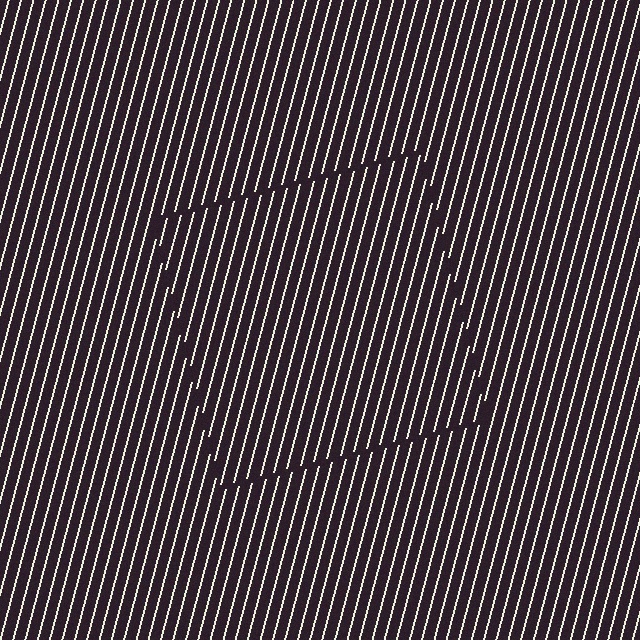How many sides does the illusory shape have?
4 sides — the line-ends trace a square.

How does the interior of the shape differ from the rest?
The interior of the shape contains the same grating, shifted by half a period — the contour is defined by the phase discontinuity where line-ends from the inner and outer gratings abut.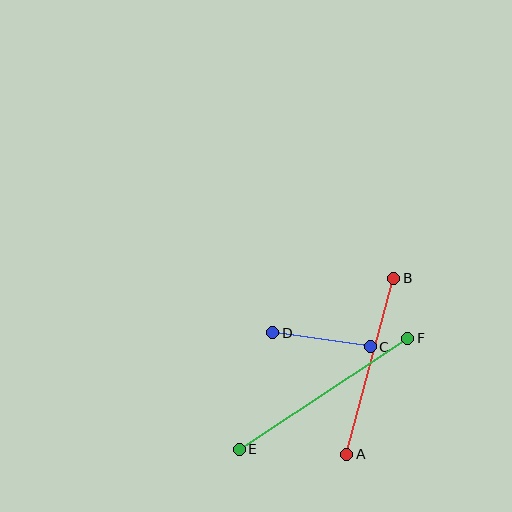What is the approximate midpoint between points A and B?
The midpoint is at approximately (370, 366) pixels.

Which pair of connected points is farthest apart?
Points E and F are farthest apart.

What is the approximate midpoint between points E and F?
The midpoint is at approximately (323, 394) pixels.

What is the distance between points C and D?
The distance is approximately 98 pixels.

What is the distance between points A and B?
The distance is approximately 182 pixels.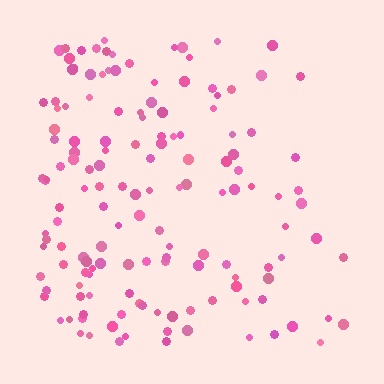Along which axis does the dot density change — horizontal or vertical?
Horizontal.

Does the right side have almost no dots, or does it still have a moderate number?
Still a moderate number, just noticeably fewer than the left.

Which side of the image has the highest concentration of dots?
The left.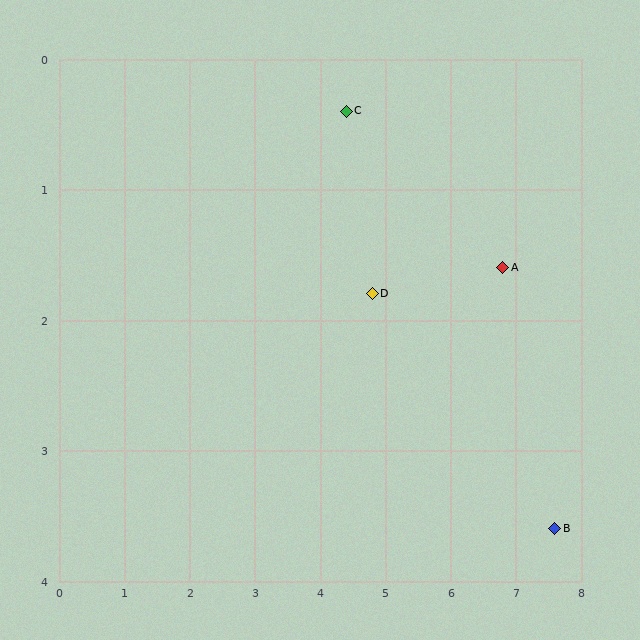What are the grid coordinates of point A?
Point A is at approximately (6.8, 1.6).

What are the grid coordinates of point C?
Point C is at approximately (4.4, 0.4).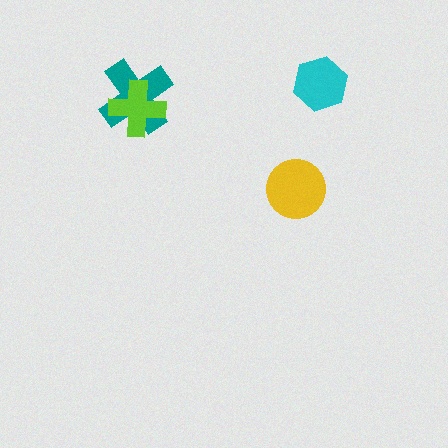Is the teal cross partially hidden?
Yes, it is partially covered by another shape.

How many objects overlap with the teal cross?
1 object overlaps with the teal cross.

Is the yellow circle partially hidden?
No, no other shape covers it.